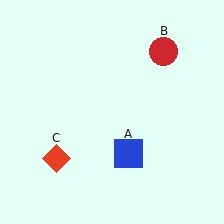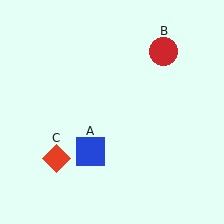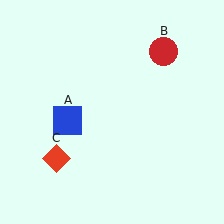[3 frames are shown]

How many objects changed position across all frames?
1 object changed position: blue square (object A).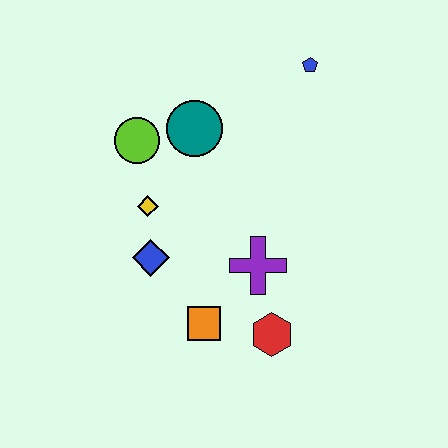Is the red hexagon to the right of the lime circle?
Yes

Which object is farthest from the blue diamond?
The blue pentagon is farthest from the blue diamond.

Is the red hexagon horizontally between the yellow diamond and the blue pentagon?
Yes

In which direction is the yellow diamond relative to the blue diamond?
The yellow diamond is above the blue diamond.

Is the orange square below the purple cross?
Yes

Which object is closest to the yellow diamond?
The blue diamond is closest to the yellow diamond.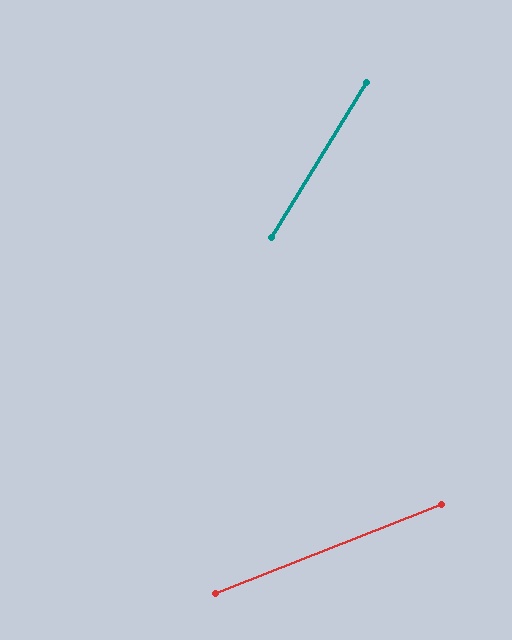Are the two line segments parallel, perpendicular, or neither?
Neither parallel nor perpendicular — they differ by about 37°.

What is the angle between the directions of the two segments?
Approximately 37 degrees.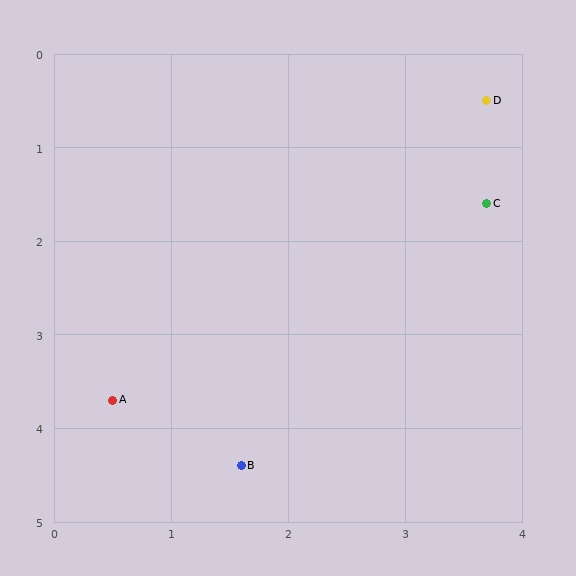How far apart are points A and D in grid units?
Points A and D are about 4.5 grid units apart.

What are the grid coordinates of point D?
Point D is at approximately (3.7, 0.5).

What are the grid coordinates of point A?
Point A is at approximately (0.5, 3.7).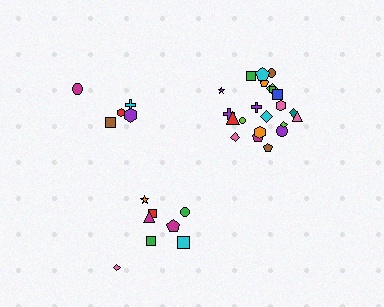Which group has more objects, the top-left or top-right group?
The top-right group.